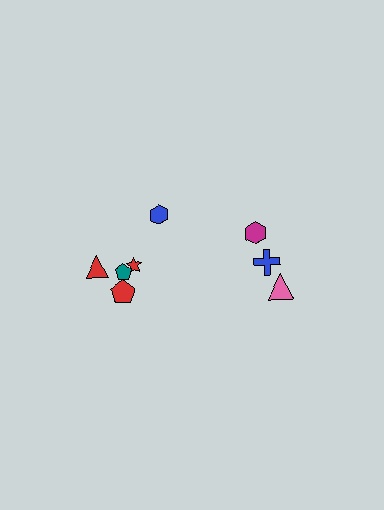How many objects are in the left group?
There are 5 objects.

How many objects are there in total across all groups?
There are 8 objects.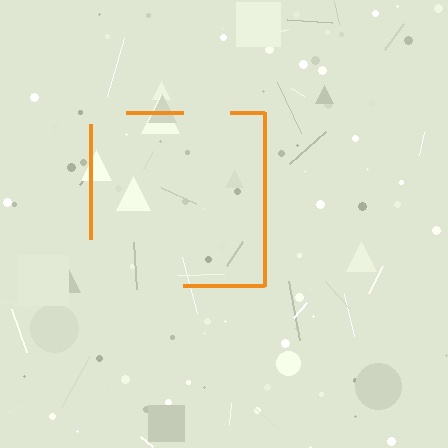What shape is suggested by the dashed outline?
The dashed outline suggests a square.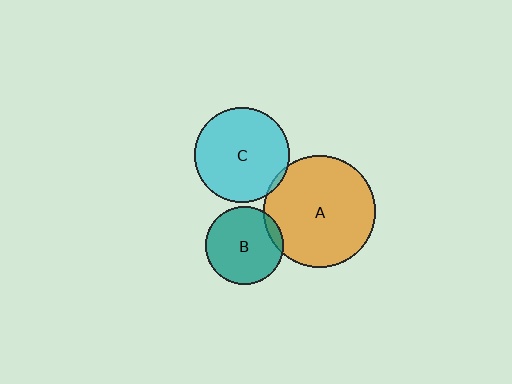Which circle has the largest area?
Circle A (orange).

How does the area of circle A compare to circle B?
Approximately 2.0 times.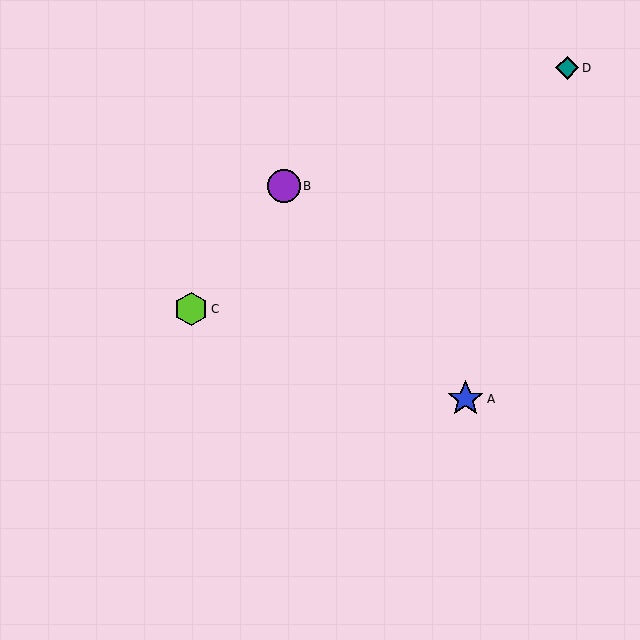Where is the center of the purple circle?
The center of the purple circle is at (284, 186).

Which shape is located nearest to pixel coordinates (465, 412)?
The blue star (labeled A) at (465, 399) is nearest to that location.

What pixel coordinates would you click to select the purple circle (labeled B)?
Click at (284, 186) to select the purple circle B.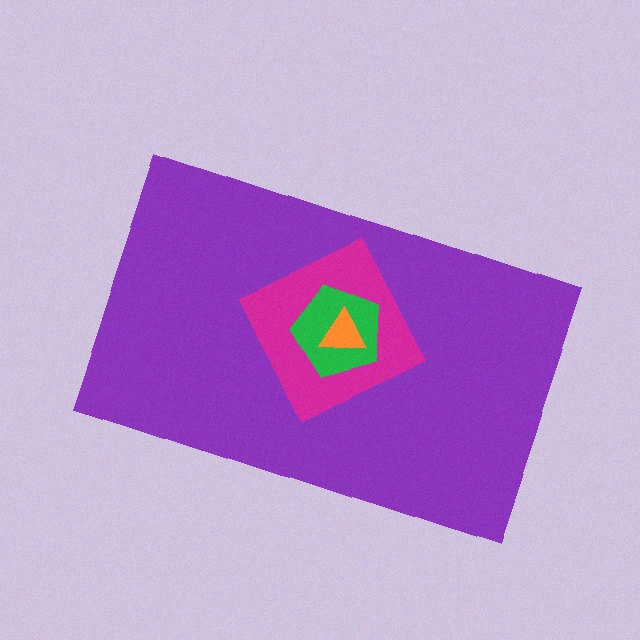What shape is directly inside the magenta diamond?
The green pentagon.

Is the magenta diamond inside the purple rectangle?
Yes.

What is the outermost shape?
The purple rectangle.